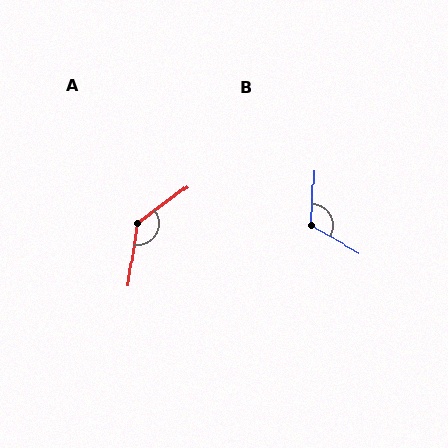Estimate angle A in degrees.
Approximately 135 degrees.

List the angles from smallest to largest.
B (117°), A (135°).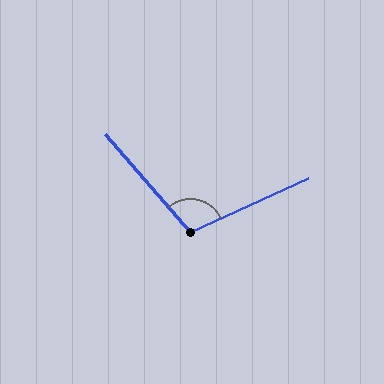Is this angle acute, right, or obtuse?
It is obtuse.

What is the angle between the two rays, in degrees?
Approximately 106 degrees.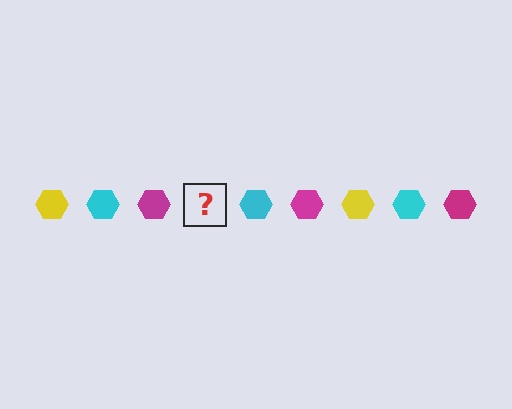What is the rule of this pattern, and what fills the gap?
The rule is that the pattern cycles through yellow, cyan, magenta hexagons. The gap should be filled with a yellow hexagon.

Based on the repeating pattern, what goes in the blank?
The blank should be a yellow hexagon.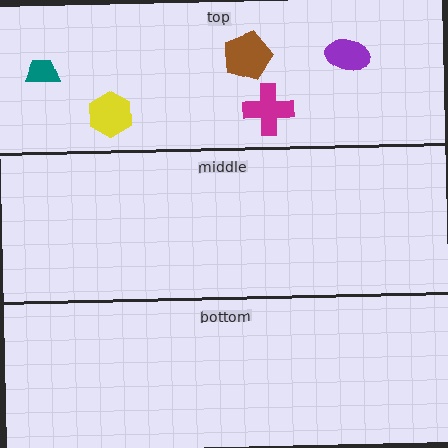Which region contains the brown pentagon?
The top region.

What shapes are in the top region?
The brown pentagon, the yellow hexagon, the magenta cross, the purple ellipse, the teal trapezoid.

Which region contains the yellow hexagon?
The top region.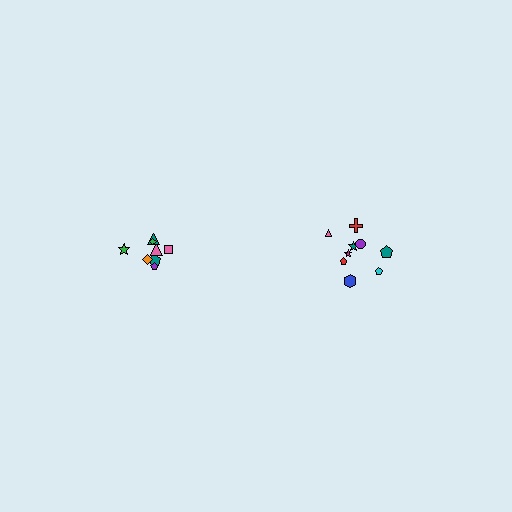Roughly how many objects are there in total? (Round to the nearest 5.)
Roughly 20 objects in total.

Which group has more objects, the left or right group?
The right group.